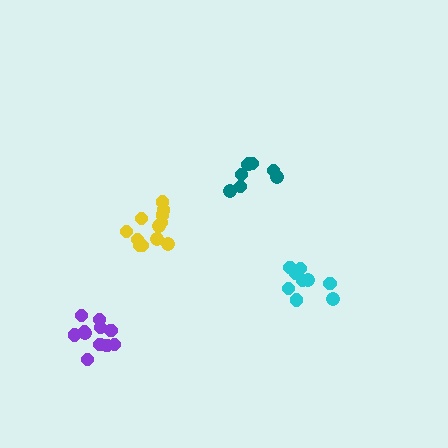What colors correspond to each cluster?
The clusters are colored: yellow, teal, purple, cyan.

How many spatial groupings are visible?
There are 4 spatial groupings.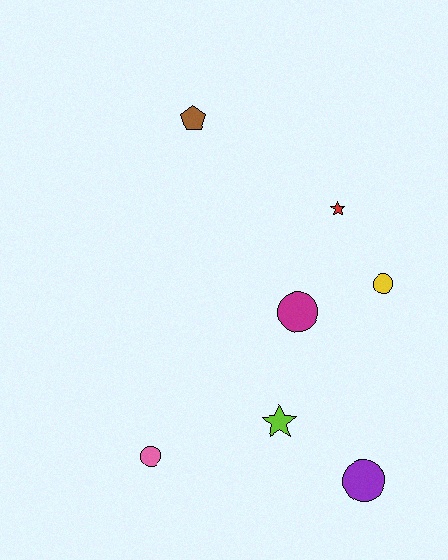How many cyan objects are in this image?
There are no cyan objects.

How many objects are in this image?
There are 7 objects.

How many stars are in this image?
There are 2 stars.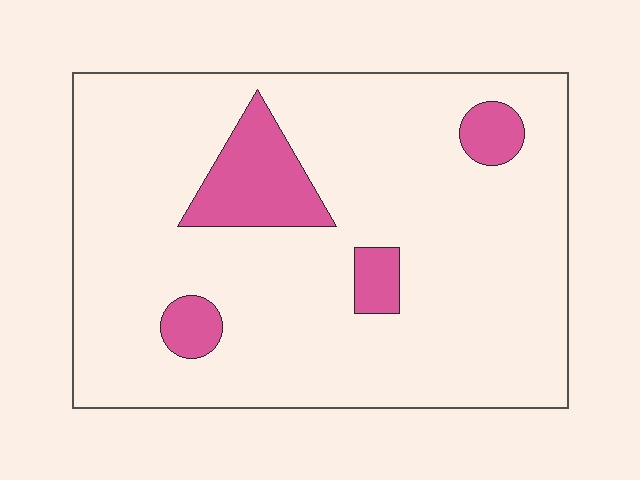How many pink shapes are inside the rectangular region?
4.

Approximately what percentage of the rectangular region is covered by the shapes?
Approximately 10%.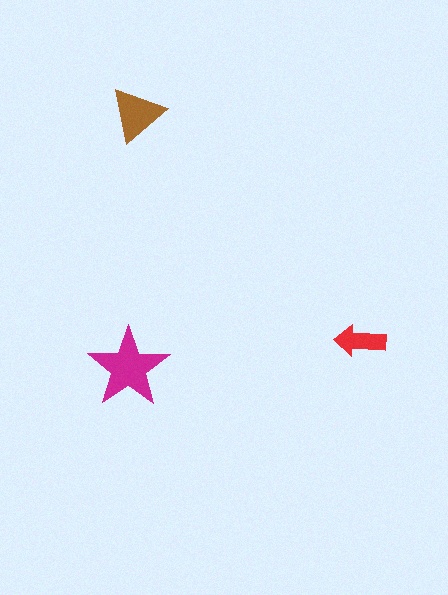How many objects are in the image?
There are 3 objects in the image.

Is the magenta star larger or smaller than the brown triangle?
Larger.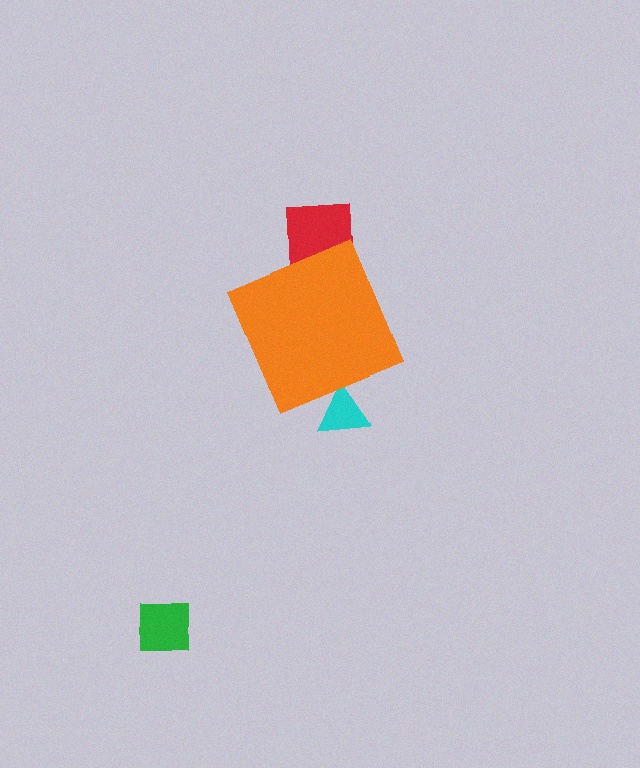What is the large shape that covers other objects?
An orange diamond.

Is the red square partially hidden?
Yes, the red square is partially hidden behind the orange diamond.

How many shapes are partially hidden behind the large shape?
2 shapes are partially hidden.